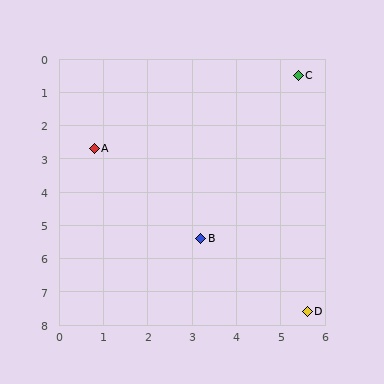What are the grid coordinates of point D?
Point D is at approximately (5.6, 7.6).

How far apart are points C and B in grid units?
Points C and B are about 5.4 grid units apart.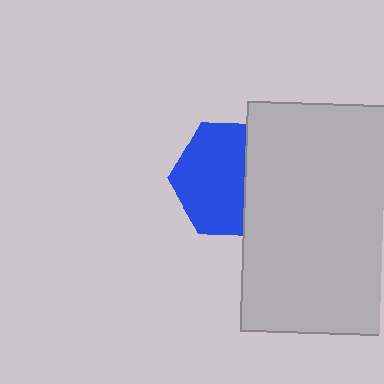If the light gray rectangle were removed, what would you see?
You would see the complete blue hexagon.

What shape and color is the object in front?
The object in front is a light gray rectangle.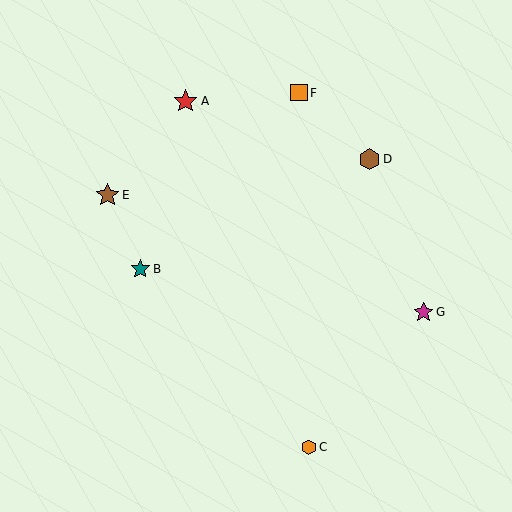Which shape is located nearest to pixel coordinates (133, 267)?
The teal star (labeled B) at (140, 269) is nearest to that location.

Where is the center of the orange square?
The center of the orange square is at (299, 93).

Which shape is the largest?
The red star (labeled A) is the largest.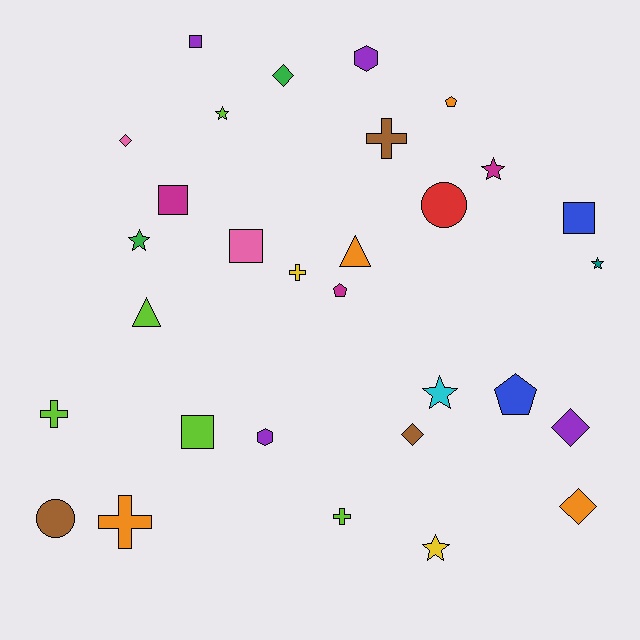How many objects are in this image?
There are 30 objects.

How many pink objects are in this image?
There are 2 pink objects.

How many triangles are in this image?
There are 2 triangles.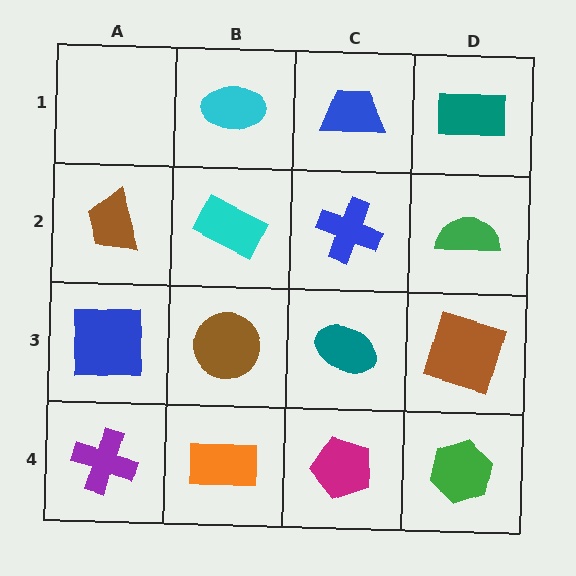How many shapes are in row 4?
4 shapes.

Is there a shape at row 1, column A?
No, that cell is empty.